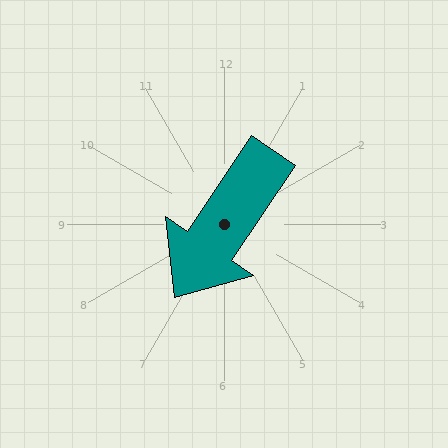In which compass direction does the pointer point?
Southwest.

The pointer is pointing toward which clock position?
Roughly 7 o'clock.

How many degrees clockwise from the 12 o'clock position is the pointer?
Approximately 214 degrees.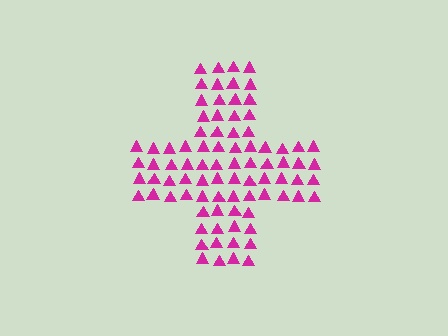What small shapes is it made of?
It is made of small triangles.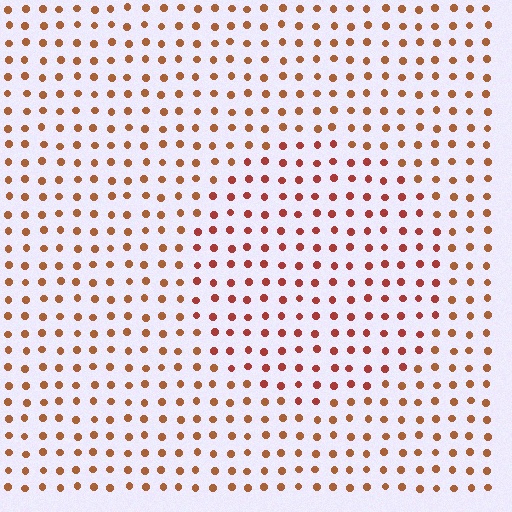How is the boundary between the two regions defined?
The boundary is defined purely by a slight shift in hue (about 21 degrees). Spacing, size, and orientation are identical on both sides.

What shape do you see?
I see a circle.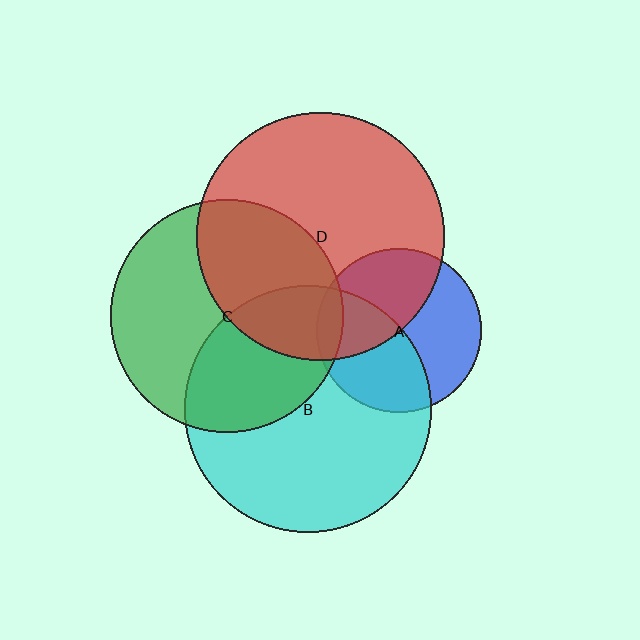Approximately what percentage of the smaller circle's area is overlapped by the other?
Approximately 40%.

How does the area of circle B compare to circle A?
Approximately 2.3 times.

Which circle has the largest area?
Circle D (red).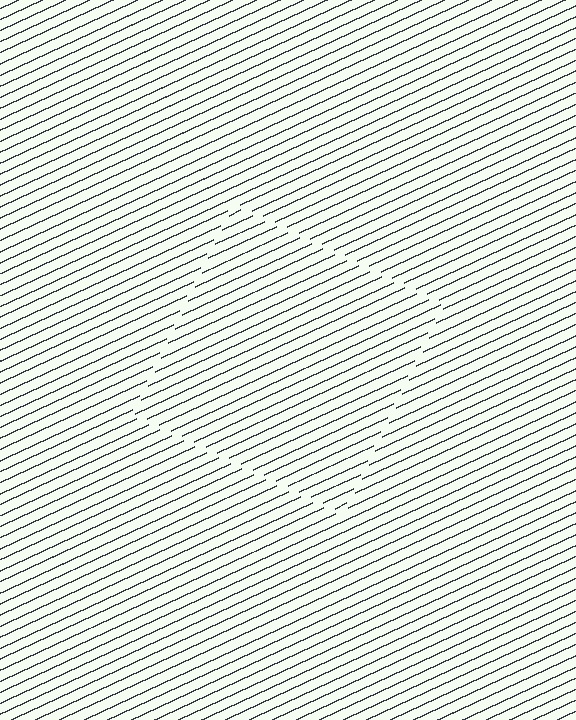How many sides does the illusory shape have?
4 sides — the line-ends trace a square.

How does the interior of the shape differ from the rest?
The interior of the shape contains the same grating, shifted by half a period — the contour is defined by the phase discontinuity where line-ends from the inner and outer gratings abut.